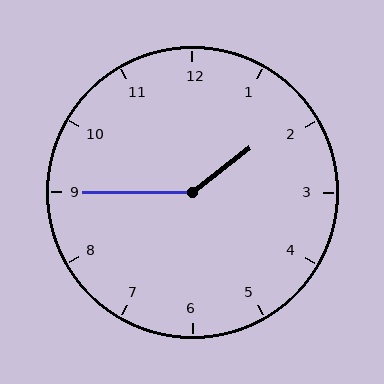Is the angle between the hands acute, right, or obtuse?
It is obtuse.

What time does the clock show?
1:45.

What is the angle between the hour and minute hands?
Approximately 142 degrees.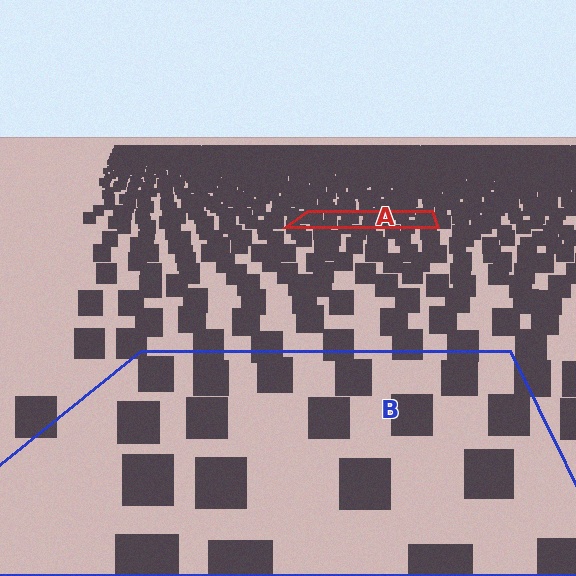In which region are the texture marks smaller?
The texture marks are smaller in region A, because it is farther away.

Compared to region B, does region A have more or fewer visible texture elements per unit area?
Region A has more texture elements per unit area — they are packed more densely because it is farther away.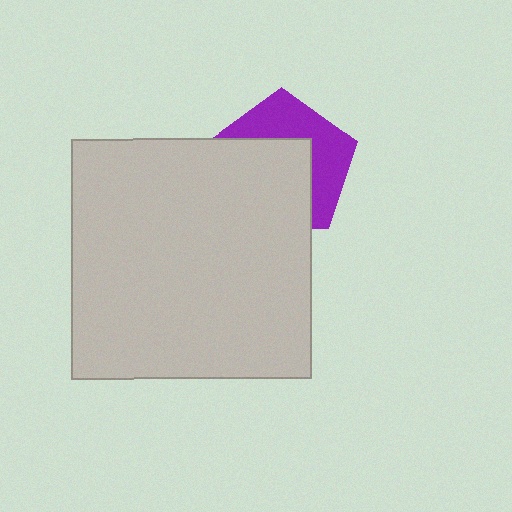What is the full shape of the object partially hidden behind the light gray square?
The partially hidden object is a purple pentagon.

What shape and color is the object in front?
The object in front is a light gray square.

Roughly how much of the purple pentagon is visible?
A small part of it is visible (roughly 44%).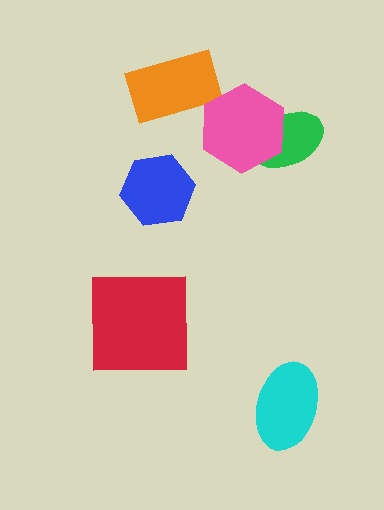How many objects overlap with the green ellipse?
1 object overlaps with the green ellipse.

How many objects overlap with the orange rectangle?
0 objects overlap with the orange rectangle.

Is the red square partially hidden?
No, no other shape covers it.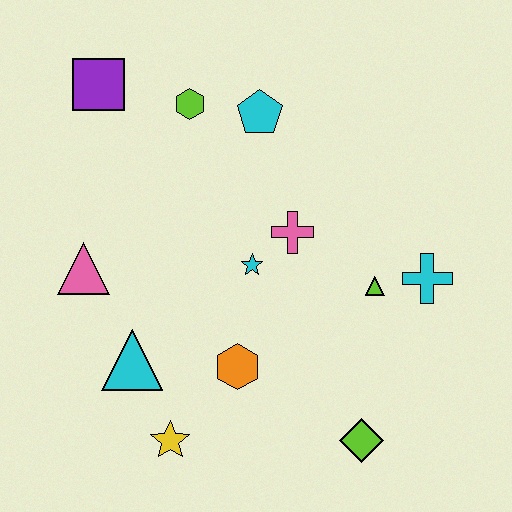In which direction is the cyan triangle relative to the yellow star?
The cyan triangle is above the yellow star.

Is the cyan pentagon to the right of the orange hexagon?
Yes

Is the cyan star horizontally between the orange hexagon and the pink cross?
Yes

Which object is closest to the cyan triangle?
The yellow star is closest to the cyan triangle.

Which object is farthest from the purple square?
The lime diamond is farthest from the purple square.